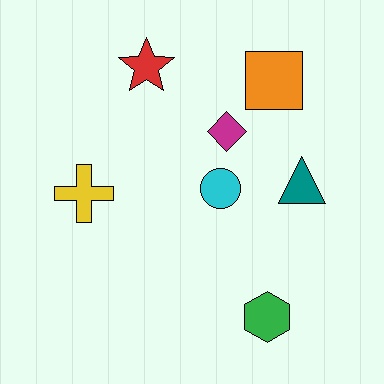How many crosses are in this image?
There is 1 cross.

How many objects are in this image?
There are 7 objects.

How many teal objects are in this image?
There is 1 teal object.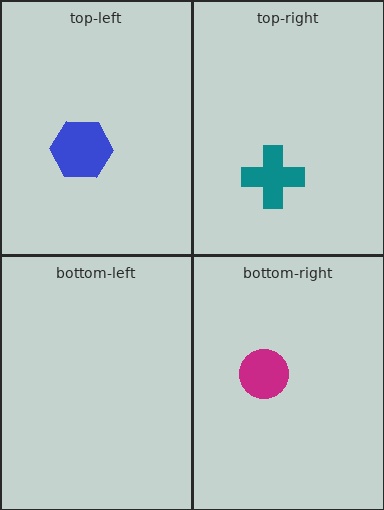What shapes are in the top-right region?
The teal cross.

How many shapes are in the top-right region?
1.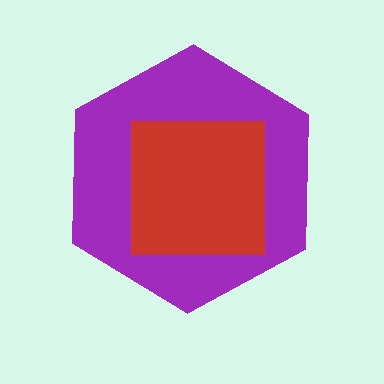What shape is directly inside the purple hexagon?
The red square.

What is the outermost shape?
The purple hexagon.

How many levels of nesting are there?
2.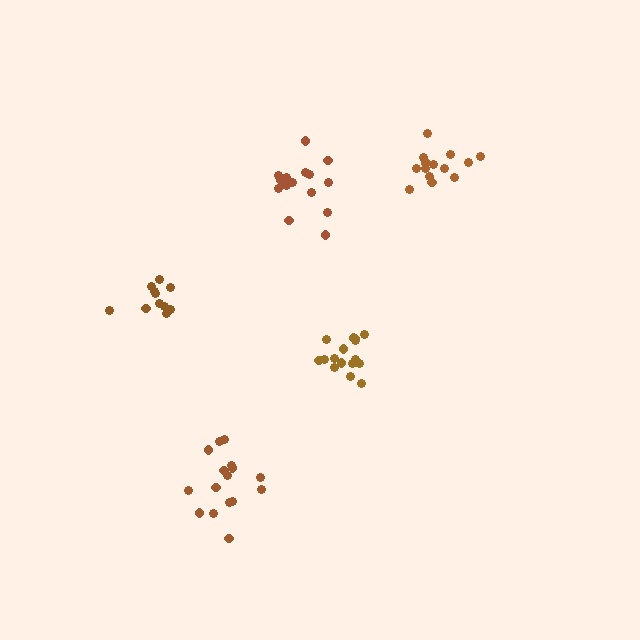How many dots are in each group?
Group 1: 16 dots, Group 2: 17 dots, Group 3: 15 dots, Group 4: 11 dots, Group 5: 15 dots (74 total).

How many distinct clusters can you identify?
There are 5 distinct clusters.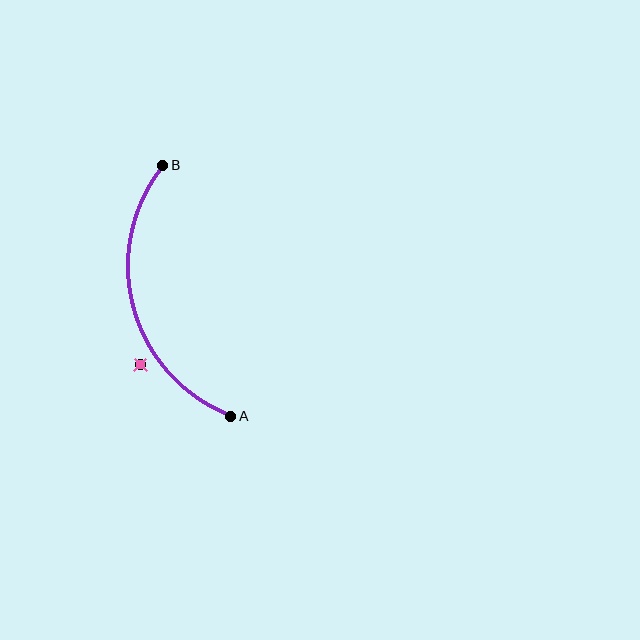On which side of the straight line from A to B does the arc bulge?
The arc bulges to the left of the straight line connecting A and B.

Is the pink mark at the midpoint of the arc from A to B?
No — the pink mark does not lie on the arc at all. It sits slightly outside the curve.